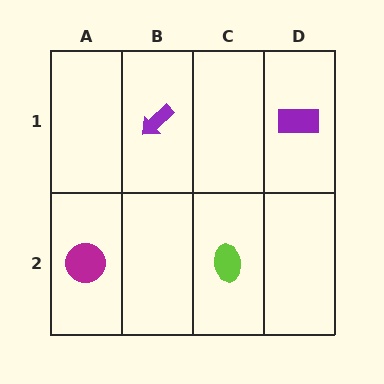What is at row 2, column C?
A lime ellipse.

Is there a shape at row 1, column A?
No, that cell is empty.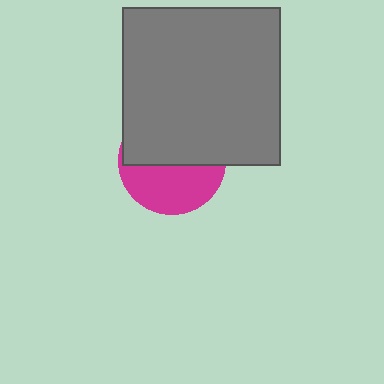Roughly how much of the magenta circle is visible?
About half of it is visible (roughly 45%).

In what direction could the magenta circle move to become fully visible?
The magenta circle could move down. That would shift it out from behind the gray square entirely.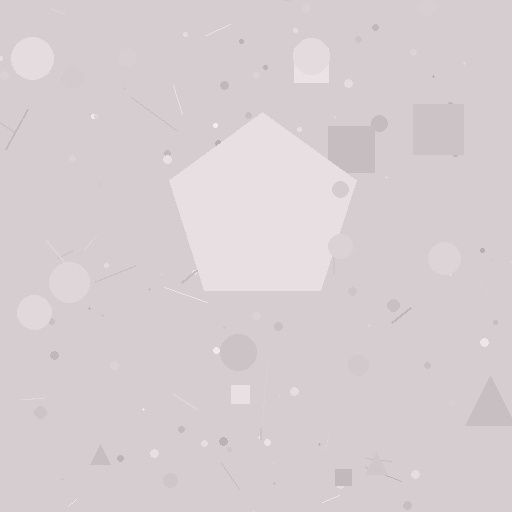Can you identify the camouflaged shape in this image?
The camouflaged shape is a pentagon.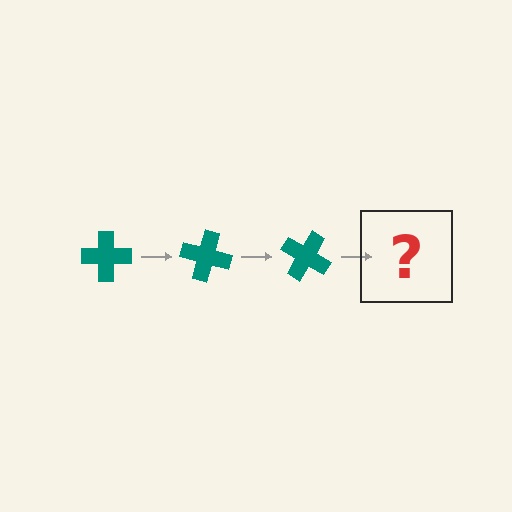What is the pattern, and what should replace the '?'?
The pattern is that the cross rotates 15 degrees each step. The '?' should be a teal cross rotated 45 degrees.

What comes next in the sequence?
The next element should be a teal cross rotated 45 degrees.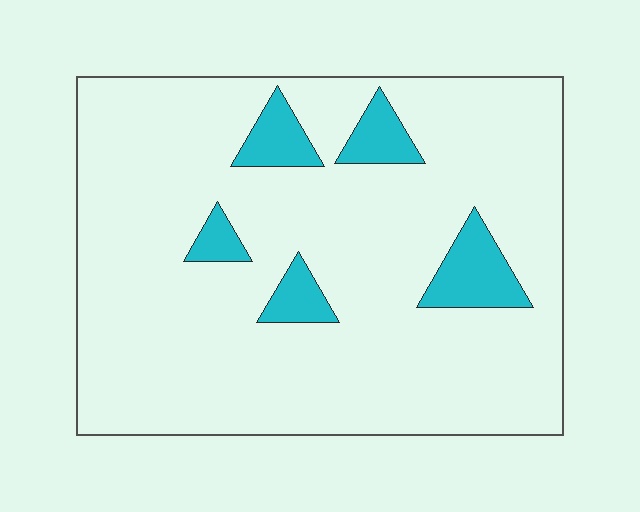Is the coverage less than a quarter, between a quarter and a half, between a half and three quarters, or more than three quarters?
Less than a quarter.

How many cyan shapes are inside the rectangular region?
5.